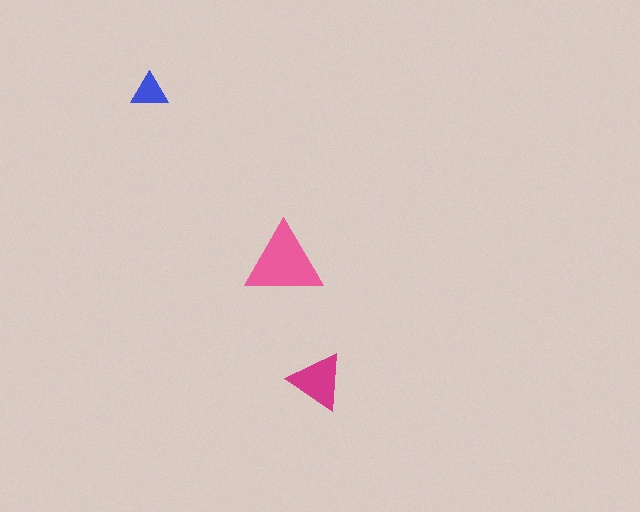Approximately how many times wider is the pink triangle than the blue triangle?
About 2 times wider.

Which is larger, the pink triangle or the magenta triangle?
The pink one.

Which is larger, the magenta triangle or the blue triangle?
The magenta one.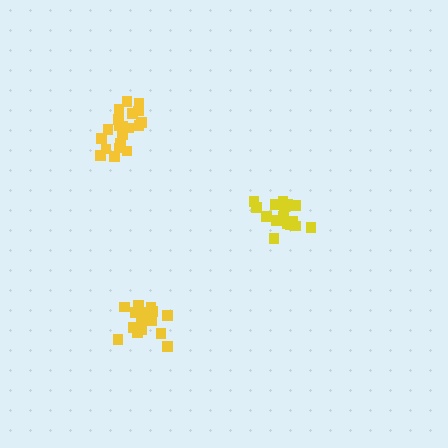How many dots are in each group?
Group 1: 19 dots, Group 2: 20 dots, Group 3: 16 dots (55 total).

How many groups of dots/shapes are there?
There are 3 groups.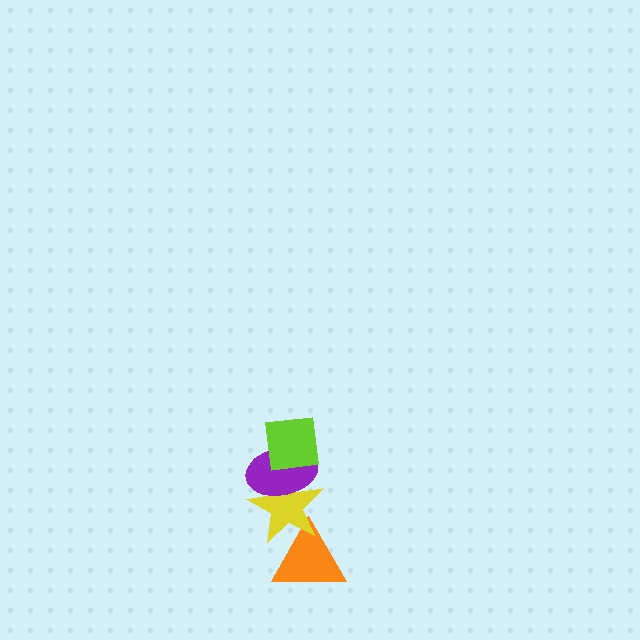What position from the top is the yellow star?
The yellow star is 3rd from the top.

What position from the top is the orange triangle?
The orange triangle is 4th from the top.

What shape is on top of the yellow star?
The purple ellipse is on top of the yellow star.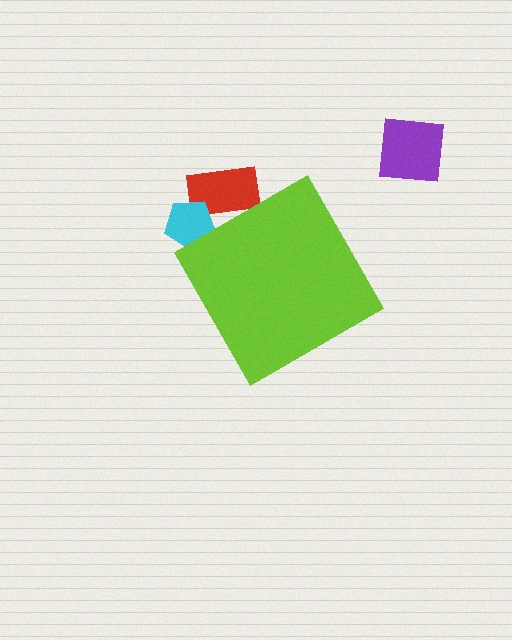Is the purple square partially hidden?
No, the purple square is fully visible.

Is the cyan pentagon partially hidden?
Yes, the cyan pentagon is partially hidden behind the lime diamond.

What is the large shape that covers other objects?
A lime diamond.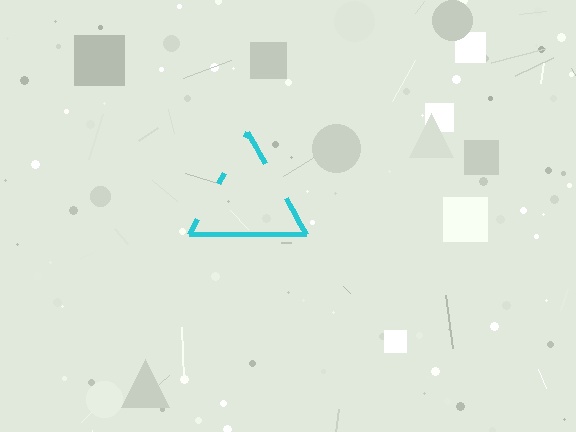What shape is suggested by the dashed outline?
The dashed outline suggests a triangle.